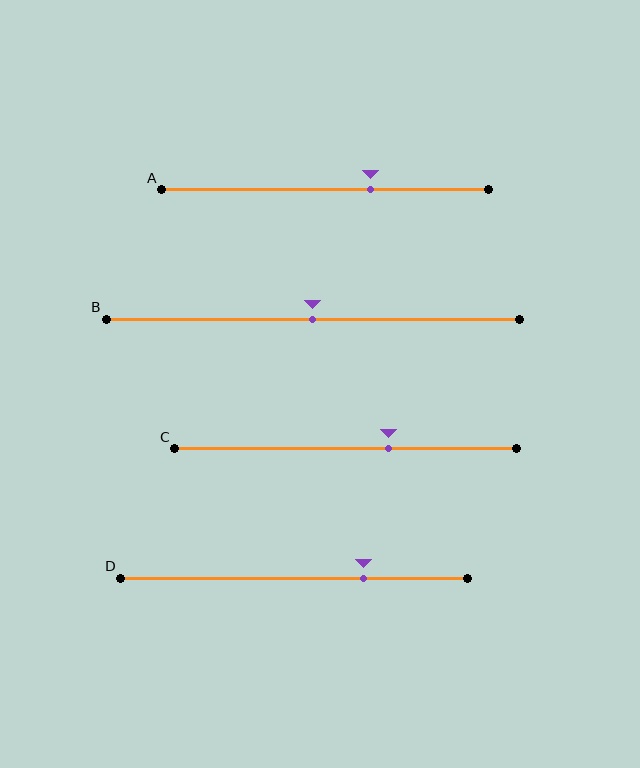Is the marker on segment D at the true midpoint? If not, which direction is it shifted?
No, the marker on segment D is shifted to the right by about 20% of the segment length.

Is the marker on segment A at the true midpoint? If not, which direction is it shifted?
No, the marker on segment A is shifted to the right by about 14% of the segment length.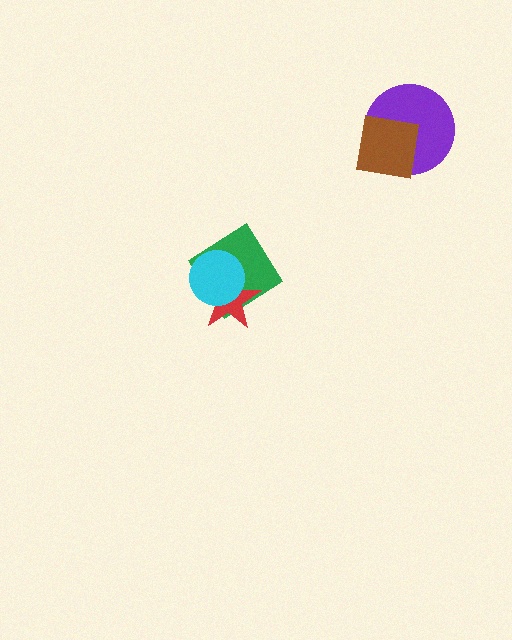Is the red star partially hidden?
Yes, it is partially covered by another shape.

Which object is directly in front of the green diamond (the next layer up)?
The red star is directly in front of the green diamond.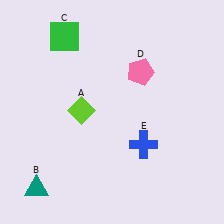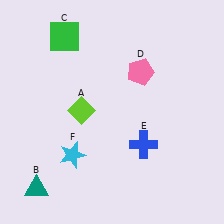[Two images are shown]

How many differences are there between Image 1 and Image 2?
There is 1 difference between the two images.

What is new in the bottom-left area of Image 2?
A cyan star (F) was added in the bottom-left area of Image 2.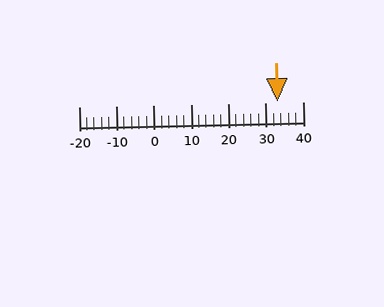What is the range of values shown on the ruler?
The ruler shows values from -20 to 40.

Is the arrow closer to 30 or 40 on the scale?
The arrow is closer to 30.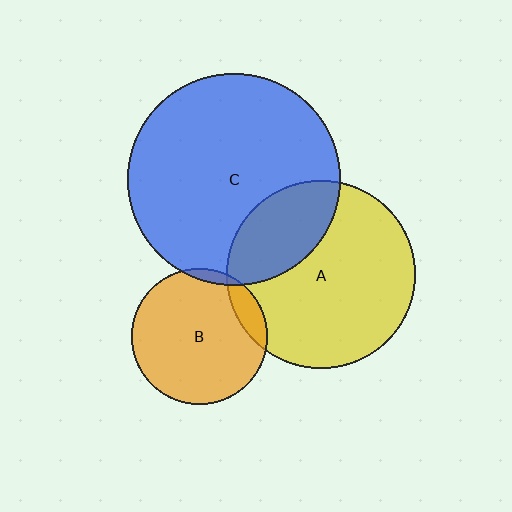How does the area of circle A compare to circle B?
Approximately 1.9 times.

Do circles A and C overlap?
Yes.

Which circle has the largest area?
Circle C (blue).